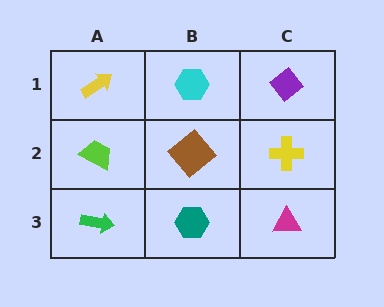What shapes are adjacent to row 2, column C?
A purple diamond (row 1, column C), a magenta triangle (row 3, column C), a brown diamond (row 2, column B).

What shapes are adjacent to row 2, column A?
A yellow arrow (row 1, column A), a green arrow (row 3, column A), a brown diamond (row 2, column B).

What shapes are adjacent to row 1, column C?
A yellow cross (row 2, column C), a cyan hexagon (row 1, column B).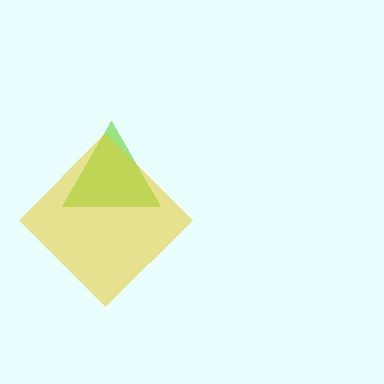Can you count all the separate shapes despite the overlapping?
Yes, there are 2 separate shapes.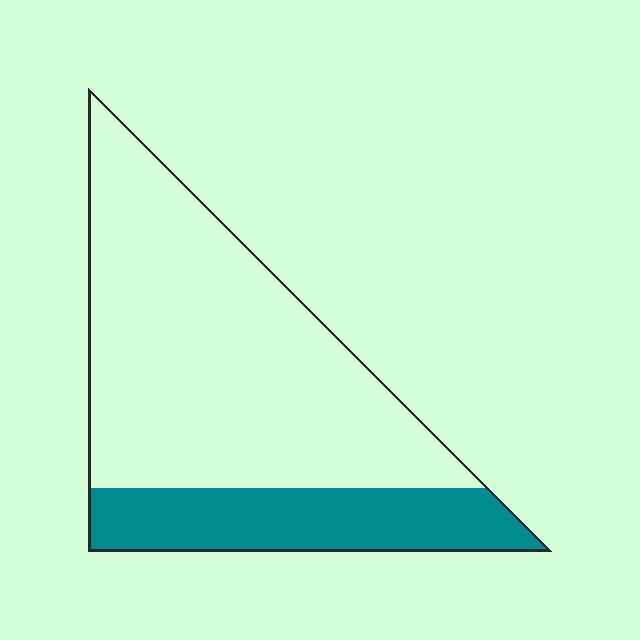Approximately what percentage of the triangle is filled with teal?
Approximately 25%.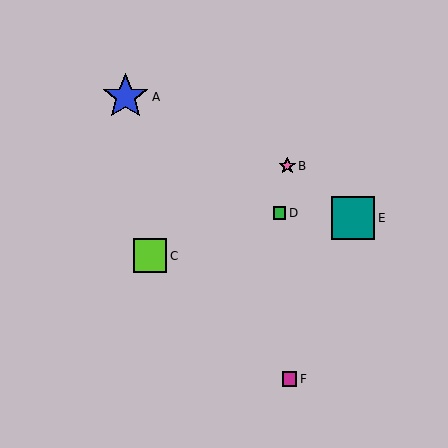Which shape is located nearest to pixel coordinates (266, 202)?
The green square (labeled D) at (280, 213) is nearest to that location.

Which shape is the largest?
The blue star (labeled A) is the largest.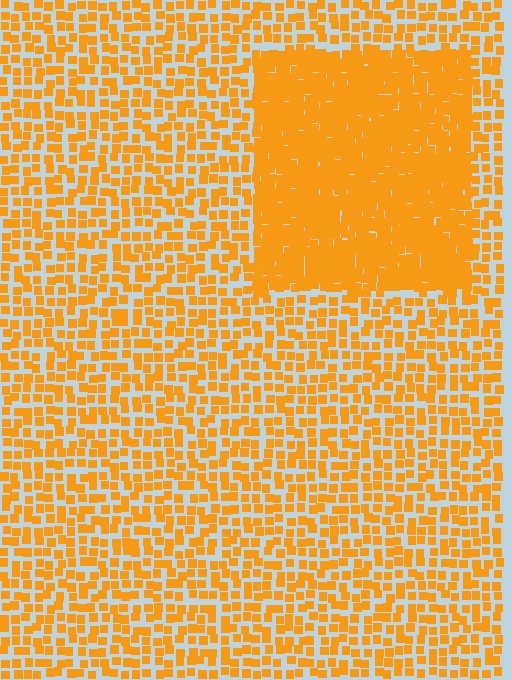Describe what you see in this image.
The image contains small orange elements arranged at two different densities. A rectangle-shaped region is visible where the elements are more densely packed than the surrounding area.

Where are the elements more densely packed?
The elements are more densely packed inside the rectangle boundary.